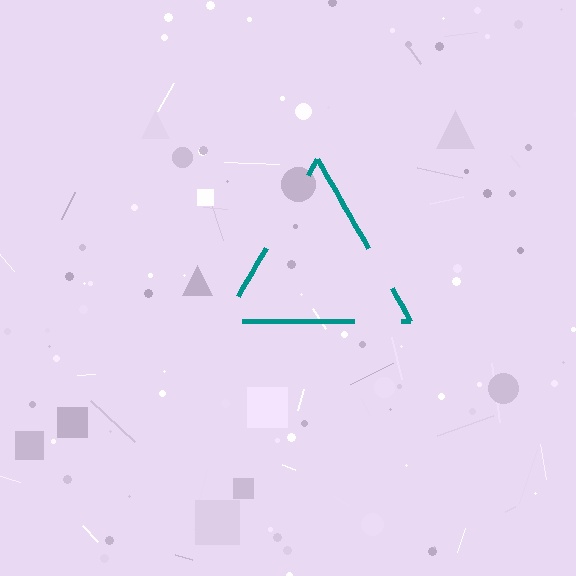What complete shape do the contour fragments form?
The contour fragments form a triangle.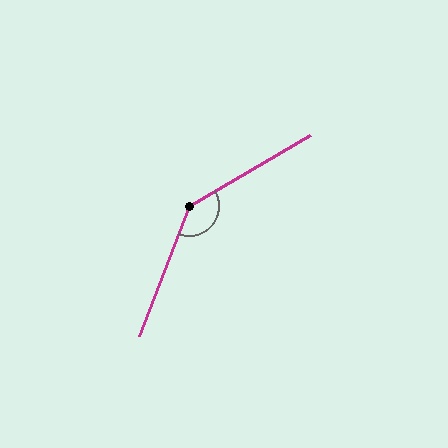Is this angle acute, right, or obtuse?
It is obtuse.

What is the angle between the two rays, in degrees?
Approximately 141 degrees.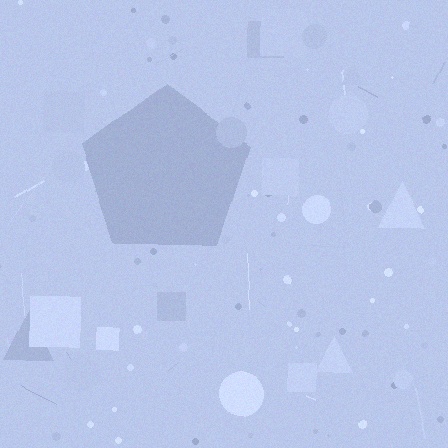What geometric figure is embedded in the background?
A pentagon is embedded in the background.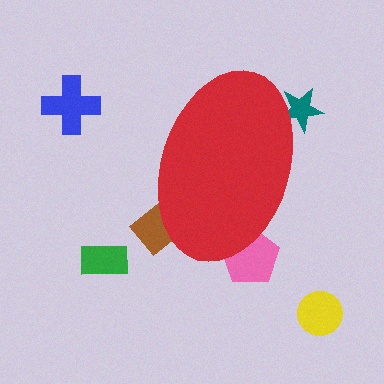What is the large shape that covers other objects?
A red ellipse.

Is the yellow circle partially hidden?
No, the yellow circle is fully visible.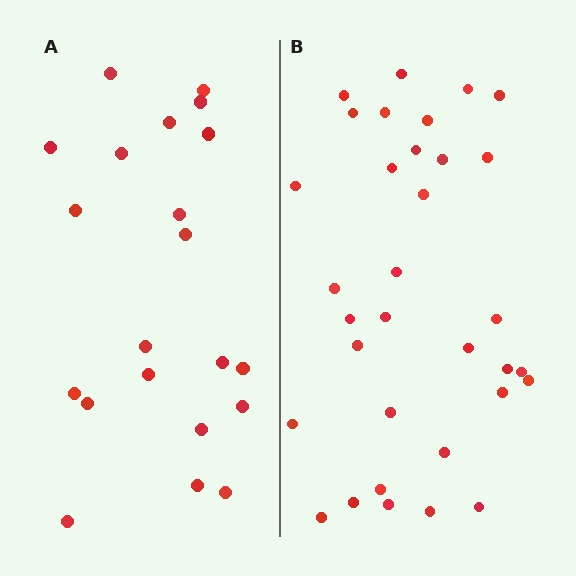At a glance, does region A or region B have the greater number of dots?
Region B (the right region) has more dots.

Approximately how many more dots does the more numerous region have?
Region B has roughly 12 or so more dots than region A.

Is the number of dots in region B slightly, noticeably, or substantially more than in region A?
Region B has substantially more. The ratio is roughly 1.6 to 1.